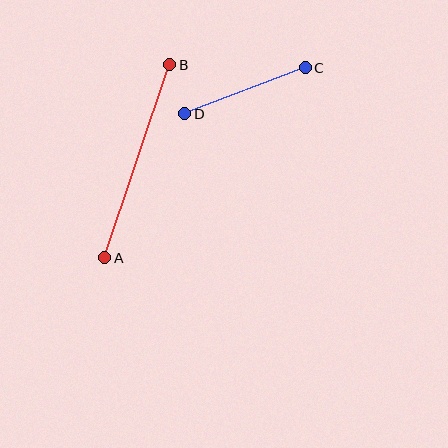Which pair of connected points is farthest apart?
Points A and B are farthest apart.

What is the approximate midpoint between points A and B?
The midpoint is at approximately (137, 161) pixels.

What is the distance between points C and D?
The distance is approximately 129 pixels.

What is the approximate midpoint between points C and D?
The midpoint is at approximately (245, 91) pixels.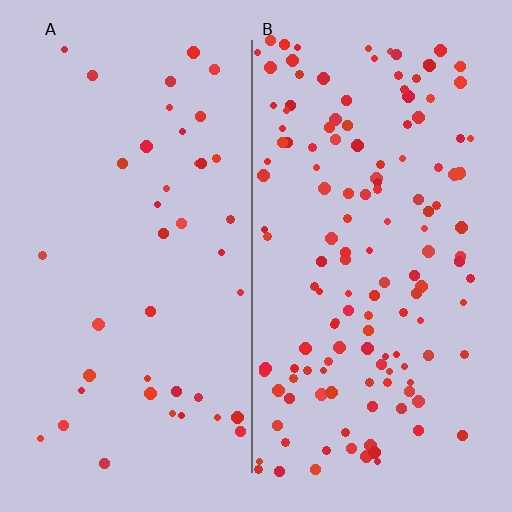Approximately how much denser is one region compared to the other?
Approximately 3.5× — region B over region A.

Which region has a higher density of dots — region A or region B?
B (the right).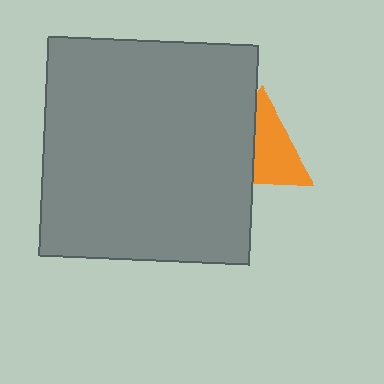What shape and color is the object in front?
The object in front is a gray rectangle.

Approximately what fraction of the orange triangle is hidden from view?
Roughly 44% of the orange triangle is hidden behind the gray rectangle.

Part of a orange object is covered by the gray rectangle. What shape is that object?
It is a triangle.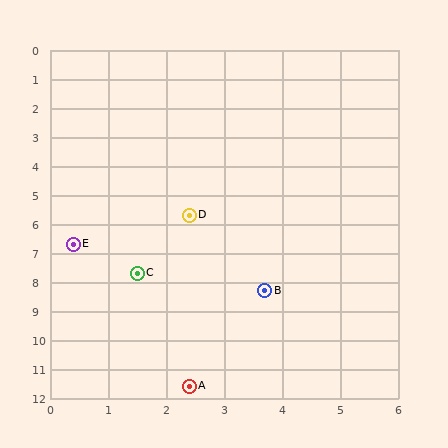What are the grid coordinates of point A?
Point A is at approximately (2.4, 11.6).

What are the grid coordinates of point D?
Point D is at approximately (2.4, 5.7).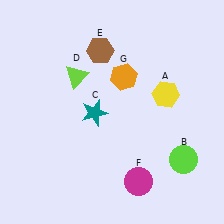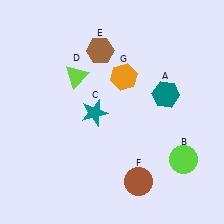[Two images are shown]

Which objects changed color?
A changed from yellow to teal. F changed from magenta to brown.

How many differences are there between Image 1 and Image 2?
There are 2 differences between the two images.